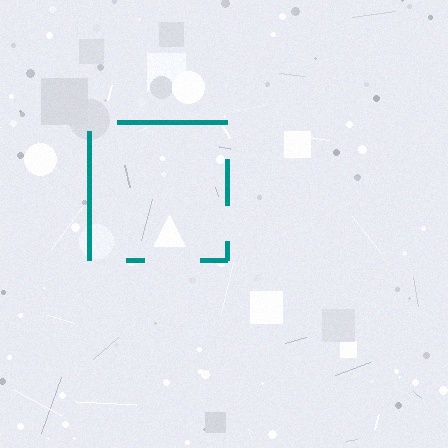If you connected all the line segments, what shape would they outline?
They would outline a square.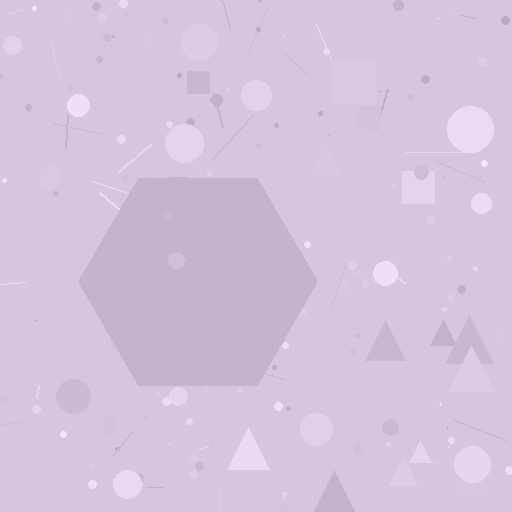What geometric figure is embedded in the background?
A hexagon is embedded in the background.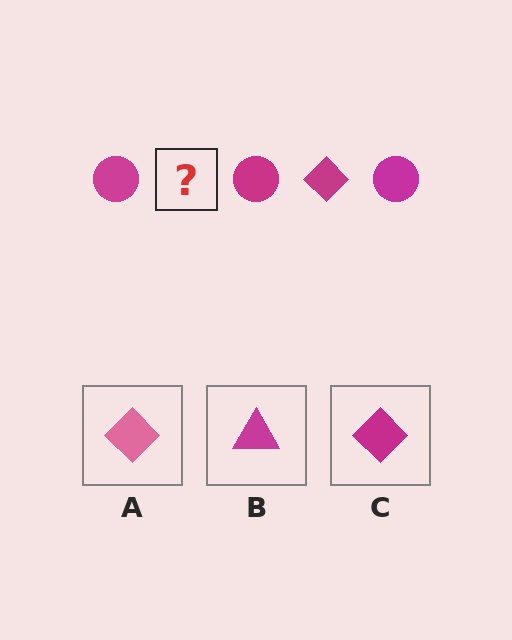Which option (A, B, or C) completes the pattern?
C.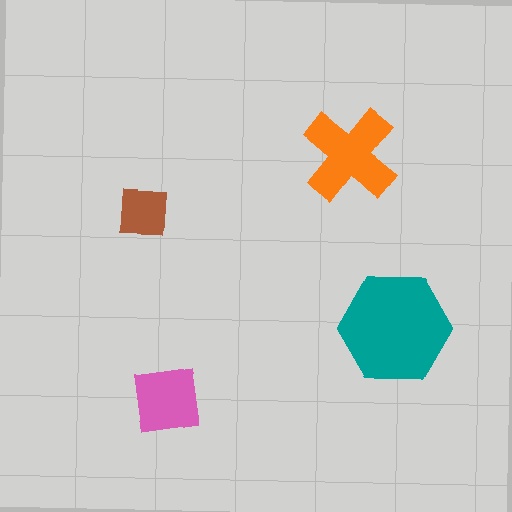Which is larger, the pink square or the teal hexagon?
The teal hexagon.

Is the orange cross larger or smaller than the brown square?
Larger.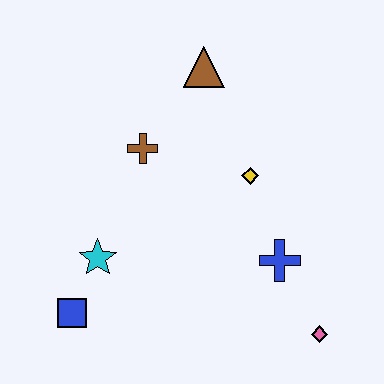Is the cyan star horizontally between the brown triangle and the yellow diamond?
No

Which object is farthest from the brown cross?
The pink diamond is farthest from the brown cross.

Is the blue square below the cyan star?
Yes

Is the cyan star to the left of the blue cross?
Yes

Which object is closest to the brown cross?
The brown triangle is closest to the brown cross.